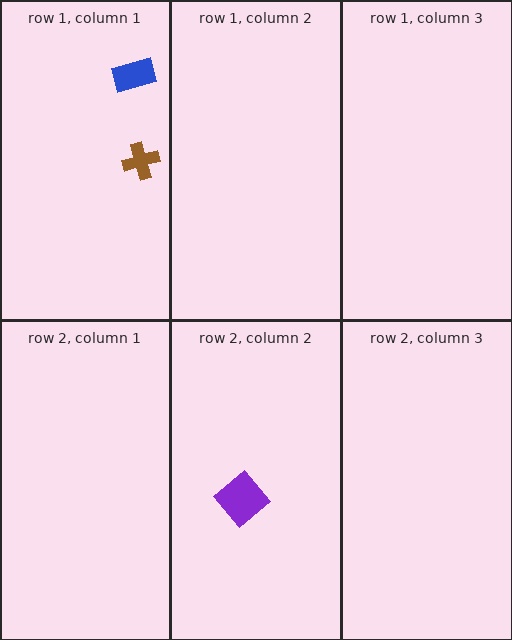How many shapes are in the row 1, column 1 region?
2.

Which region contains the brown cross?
The row 1, column 1 region.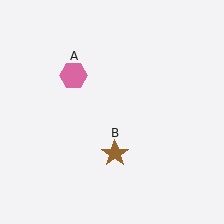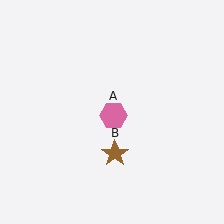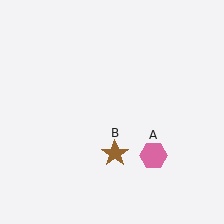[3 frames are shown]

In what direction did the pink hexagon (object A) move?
The pink hexagon (object A) moved down and to the right.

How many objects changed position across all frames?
1 object changed position: pink hexagon (object A).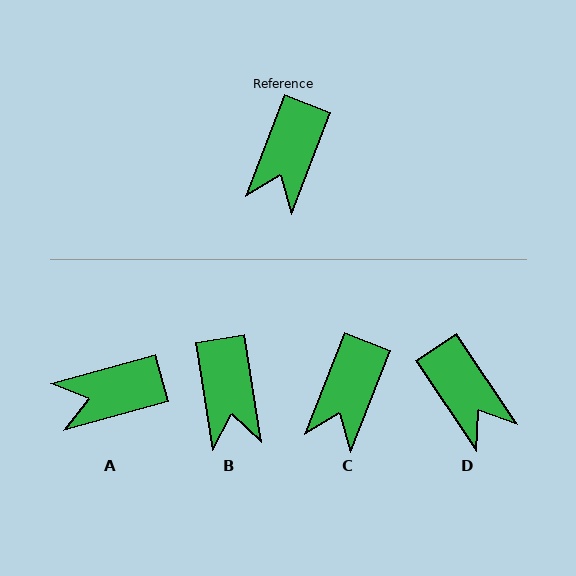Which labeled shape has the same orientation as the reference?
C.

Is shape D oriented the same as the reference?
No, it is off by about 55 degrees.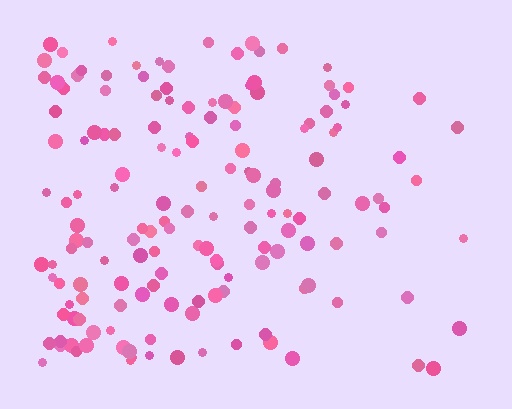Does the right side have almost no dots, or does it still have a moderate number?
Still a moderate number, just noticeably fewer than the left.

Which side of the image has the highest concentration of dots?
The left.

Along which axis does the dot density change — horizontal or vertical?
Horizontal.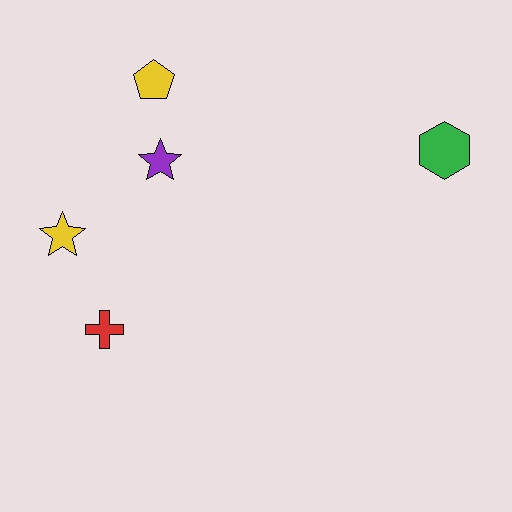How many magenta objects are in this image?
There are no magenta objects.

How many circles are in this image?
There are no circles.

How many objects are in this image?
There are 5 objects.